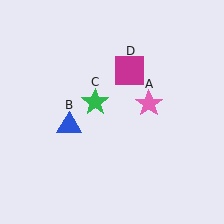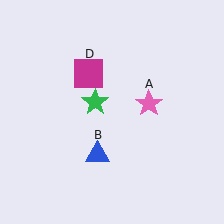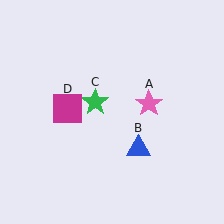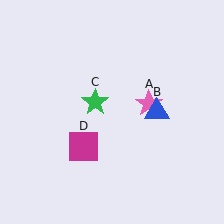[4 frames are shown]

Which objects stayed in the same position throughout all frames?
Pink star (object A) and green star (object C) remained stationary.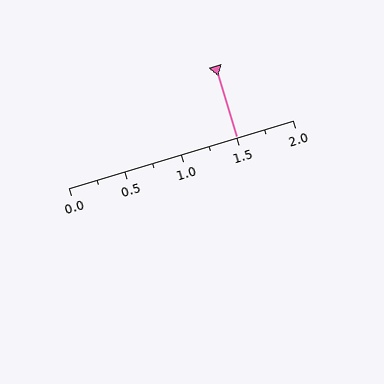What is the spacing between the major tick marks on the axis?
The major ticks are spaced 0.5 apart.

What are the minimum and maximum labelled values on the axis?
The axis runs from 0.0 to 2.0.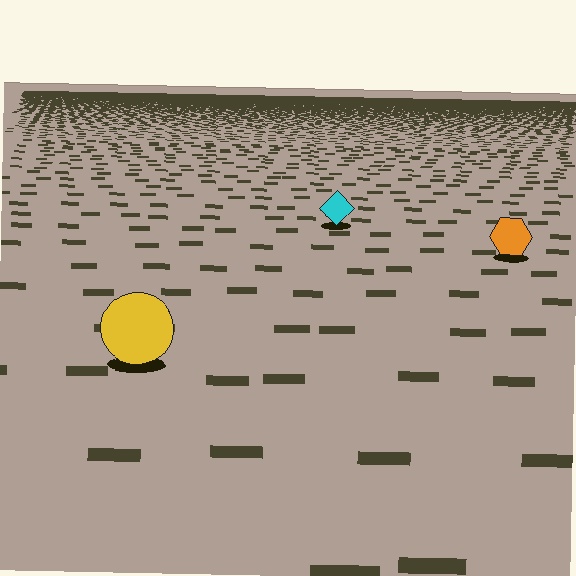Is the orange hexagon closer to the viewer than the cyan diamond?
Yes. The orange hexagon is closer — you can tell from the texture gradient: the ground texture is coarser near it.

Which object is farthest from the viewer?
The cyan diamond is farthest from the viewer. It appears smaller and the ground texture around it is denser.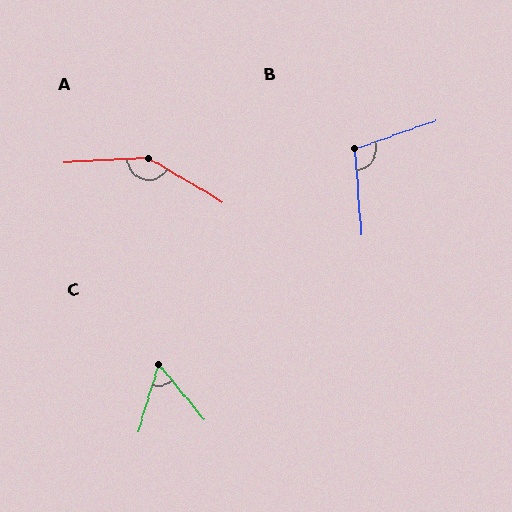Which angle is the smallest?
C, at approximately 56 degrees.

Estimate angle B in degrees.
Approximately 105 degrees.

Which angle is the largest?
A, at approximately 147 degrees.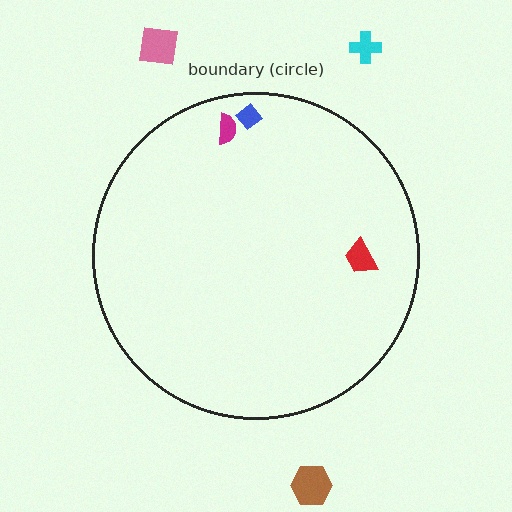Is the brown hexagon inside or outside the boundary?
Outside.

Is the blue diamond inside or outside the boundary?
Inside.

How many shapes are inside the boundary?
3 inside, 3 outside.